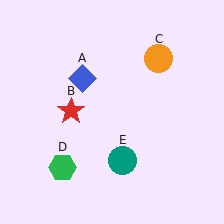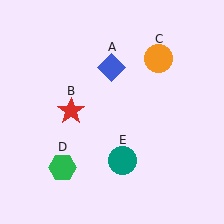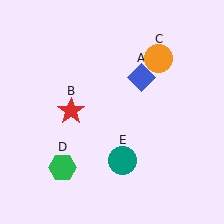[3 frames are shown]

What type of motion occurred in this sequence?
The blue diamond (object A) rotated clockwise around the center of the scene.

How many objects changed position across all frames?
1 object changed position: blue diamond (object A).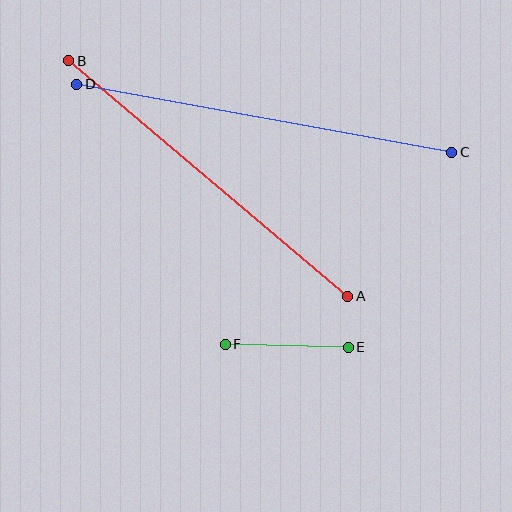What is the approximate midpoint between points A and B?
The midpoint is at approximately (208, 178) pixels.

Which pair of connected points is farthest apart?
Points C and D are farthest apart.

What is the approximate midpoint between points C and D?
The midpoint is at approximately (264, 118) pixels.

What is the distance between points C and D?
The distance is approximately 381 pixels.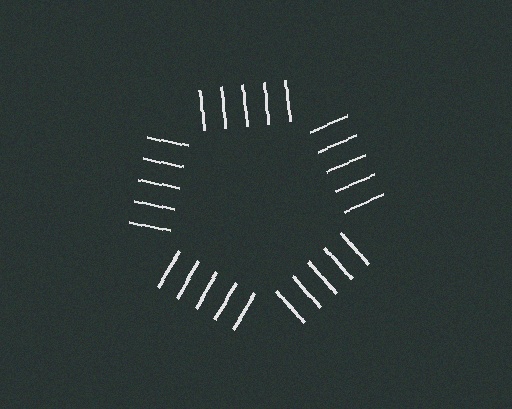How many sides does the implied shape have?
5 sides — the line-ends trace a pentagon.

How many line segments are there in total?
25 — 5 along each of the 5 edges.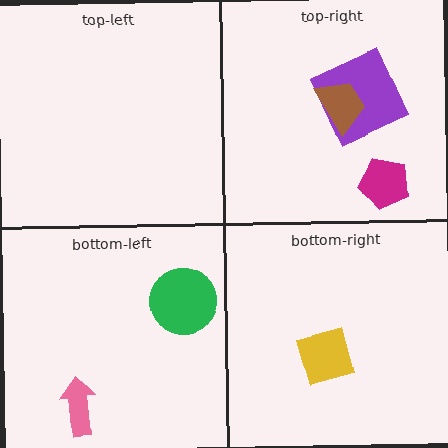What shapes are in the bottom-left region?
The pink arrow, the green circle.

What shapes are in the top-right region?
The magenta pentagon, the purple square, the brown trapezoid.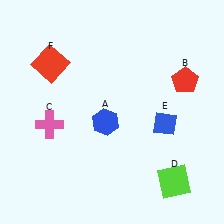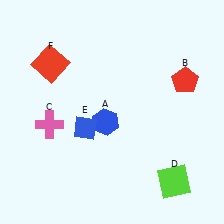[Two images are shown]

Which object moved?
The blue diamond (E) moved left.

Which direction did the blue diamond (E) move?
The blue diamond (E) moved left.